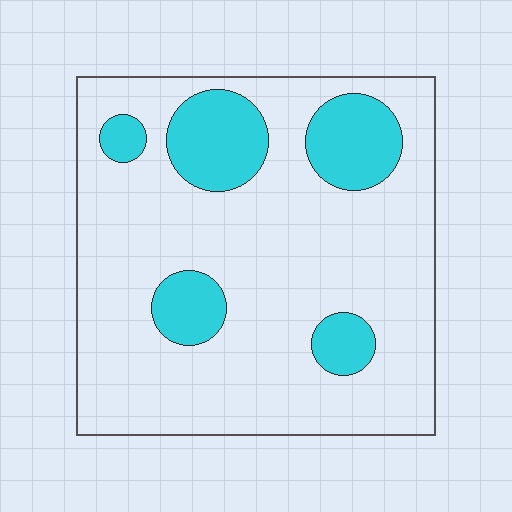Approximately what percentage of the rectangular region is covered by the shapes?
Approximately 20%.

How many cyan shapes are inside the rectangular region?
5.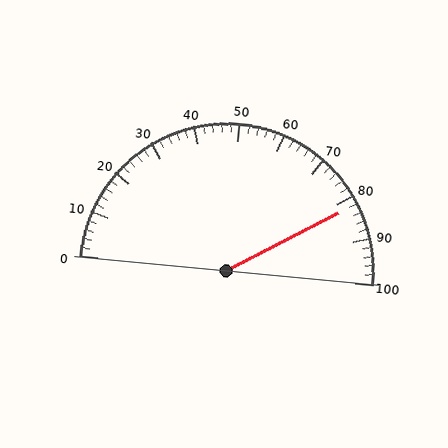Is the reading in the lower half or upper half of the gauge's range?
The reading is in the upper half of the range (0 to 100).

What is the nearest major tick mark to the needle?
The nearest major tick mark is 80.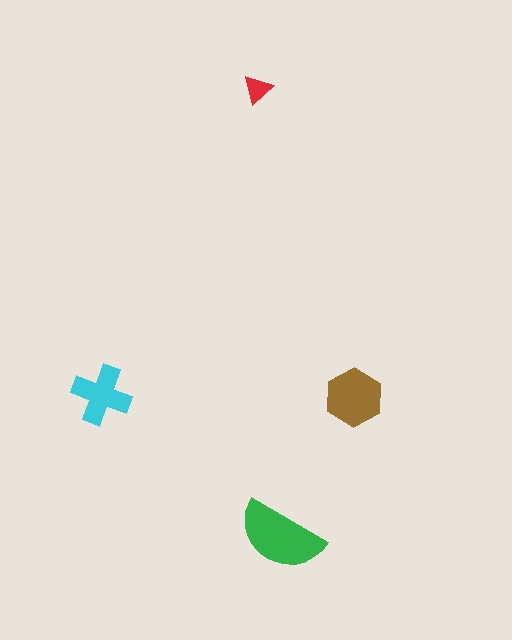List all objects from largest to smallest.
The green semicircle, the brown hexagon, the cyan cross, the red triangle.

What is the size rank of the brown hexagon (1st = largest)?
2nd.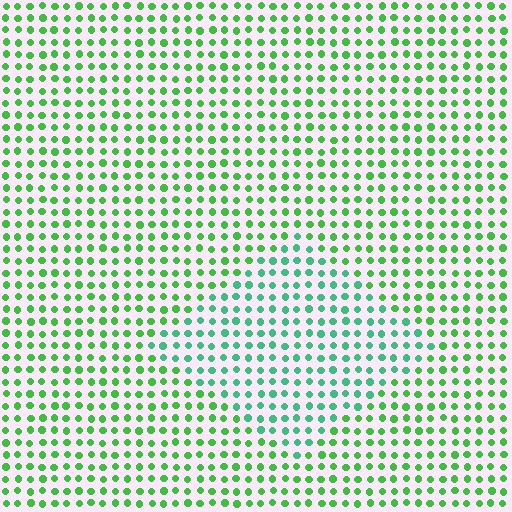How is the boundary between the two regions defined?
The boundary is defined purely by a slight shift in hue (about 32 degrees). Spacing, size, and orientation are identical on both sides.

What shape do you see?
I see a diamond.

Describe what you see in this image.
The image is filled with small green elements in a uniform arrangement. A diamond-shaped region is visible where the elements are tinted to a slightly different hue, forming a subtle color boundary.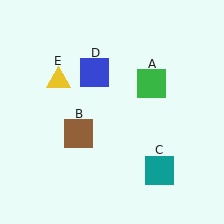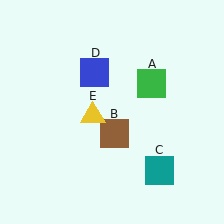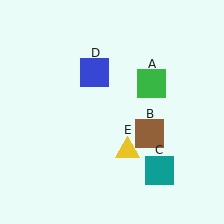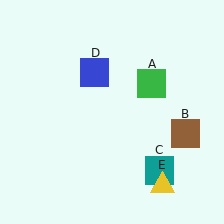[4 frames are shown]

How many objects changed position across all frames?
2 objects changed position: brown square (object B), yellow triangle (object E).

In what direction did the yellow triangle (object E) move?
The yellow triangle (object E) moved down and to the right.